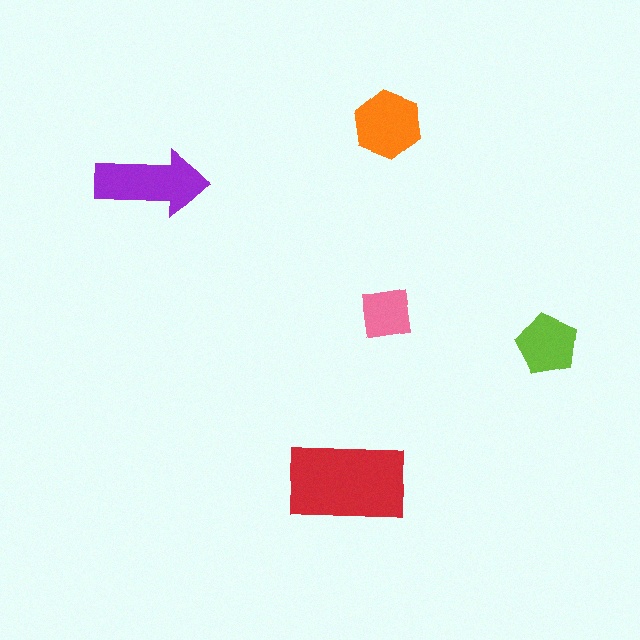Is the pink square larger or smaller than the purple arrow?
Smaller.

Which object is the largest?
The red rectangle.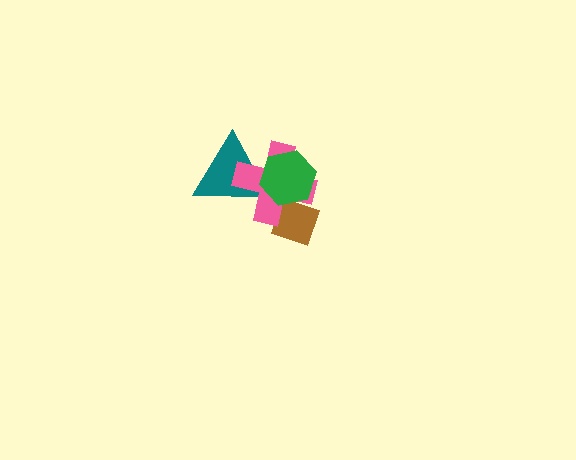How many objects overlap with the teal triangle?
2 objects overlap with the teal triangle.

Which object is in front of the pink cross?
The green hexagon is in front of the pink cross.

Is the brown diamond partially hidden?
Yes, it is partially covered by another shape.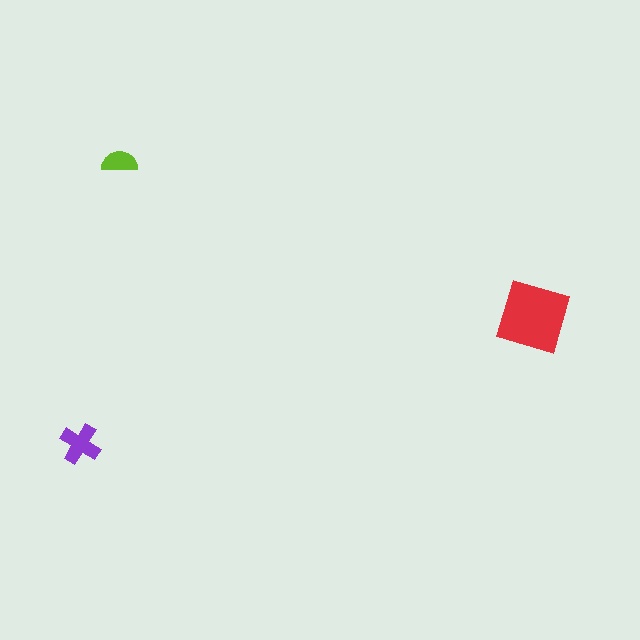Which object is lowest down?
The purple cross is bottommost.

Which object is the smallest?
The lime semicircle.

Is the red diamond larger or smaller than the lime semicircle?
Larger.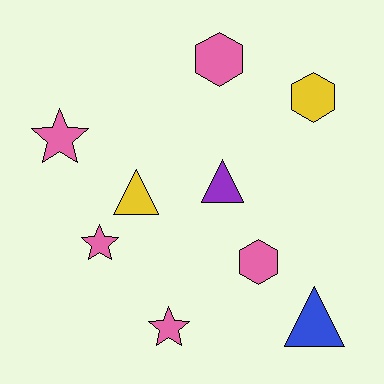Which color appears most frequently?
Pink, with 5 objects.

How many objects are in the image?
There are 9 objects.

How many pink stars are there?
There are 3 pink stars.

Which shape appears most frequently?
Star, with 3 objects.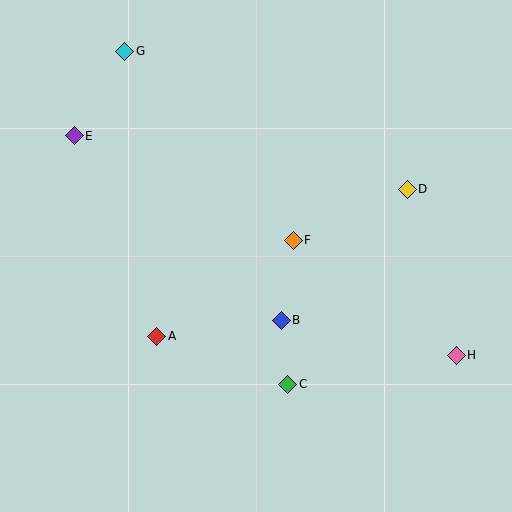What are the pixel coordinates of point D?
Point D is at (407, 189).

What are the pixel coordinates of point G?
Point G is at (125, 51).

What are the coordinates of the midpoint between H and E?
The midpoint between H and E is at (265, 246).